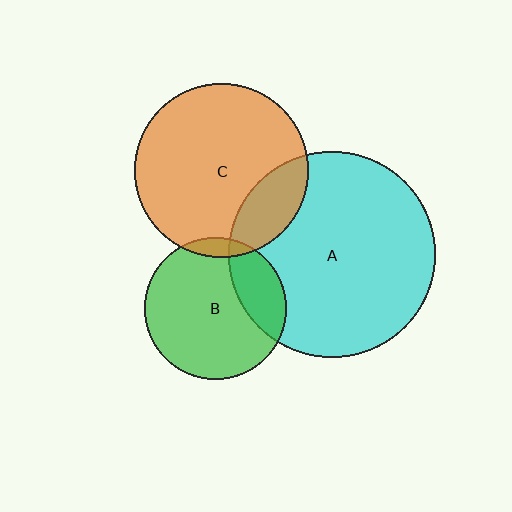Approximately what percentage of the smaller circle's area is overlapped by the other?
Approximately 20%.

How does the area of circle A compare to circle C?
Approximately 1.4 times.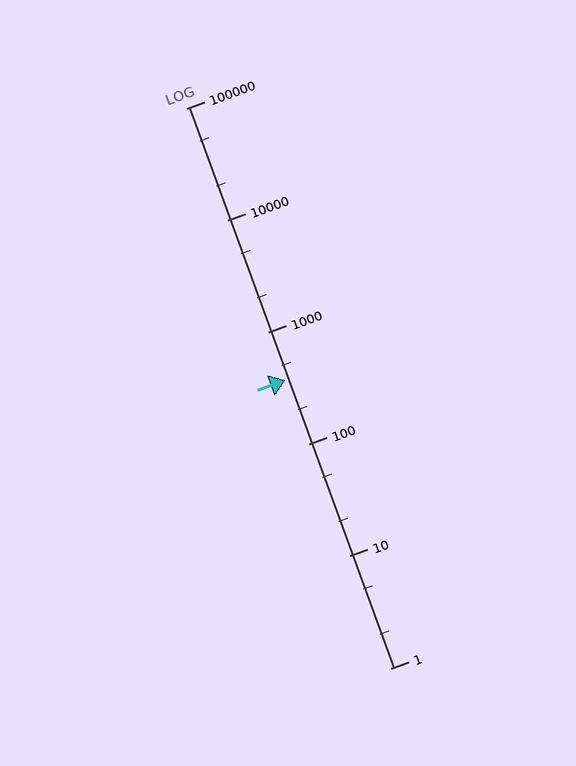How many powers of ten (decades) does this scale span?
The scale spans 5 decades, from 1 to 100000.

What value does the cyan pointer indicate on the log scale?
The pointer indicates approximately 370.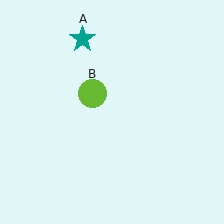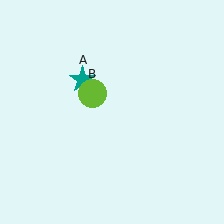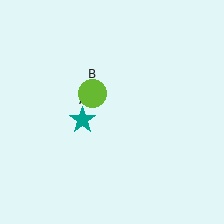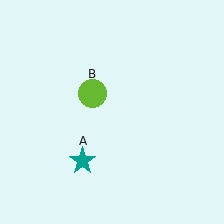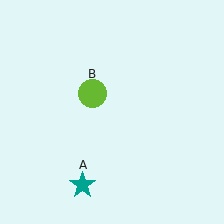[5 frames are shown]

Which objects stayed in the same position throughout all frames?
Lime circle (object B) remained stationary.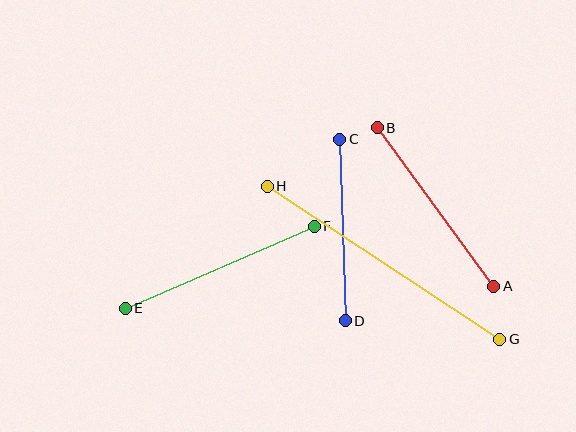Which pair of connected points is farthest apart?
Points G and H are farthest apart.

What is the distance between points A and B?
The distance is approximately 197 pixels.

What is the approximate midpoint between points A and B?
The midpoint is at approximately (436, 207) pixels.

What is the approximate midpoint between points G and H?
The midpoint is at approximately (384, 263) pixels.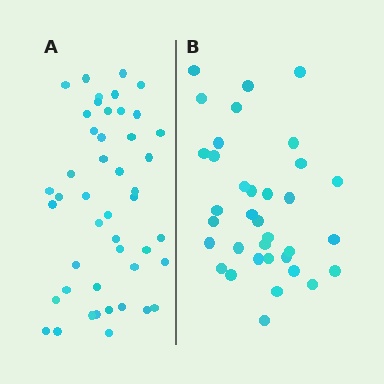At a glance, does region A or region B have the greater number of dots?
Region A (the left region) has more dots.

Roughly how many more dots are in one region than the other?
Region A has roughly 12 or so more dots than region B.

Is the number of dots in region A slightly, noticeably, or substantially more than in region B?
Region A has noticeably more, but not dramatically so. The ratio is roughly 1.3 to 1.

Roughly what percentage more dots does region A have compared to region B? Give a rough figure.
About 30% more.